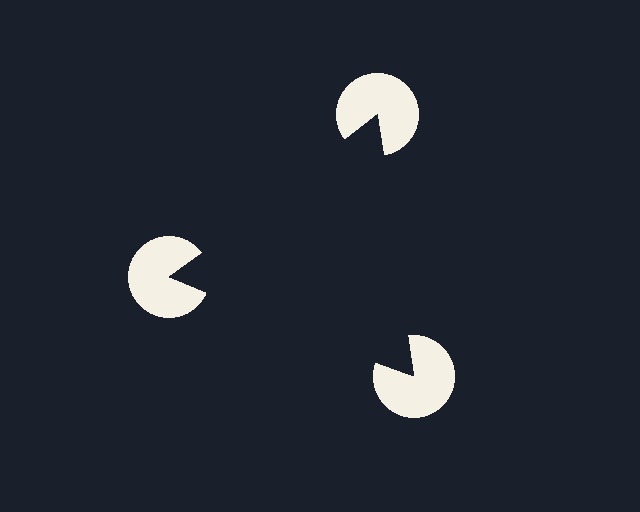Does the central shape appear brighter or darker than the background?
It typically appears slightly darker than the background, even though no actual brightness change is drawn.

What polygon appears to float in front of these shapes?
An illusory triangle — its edges are inferred from the aligned wedge cuts in the pac-man discs, not physically drawn.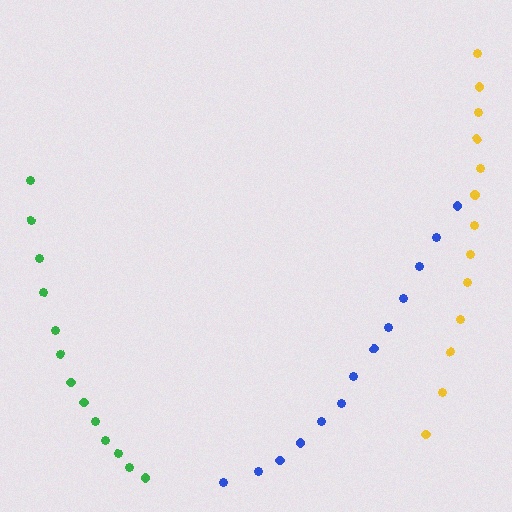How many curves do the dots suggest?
There are 3 distinct paths.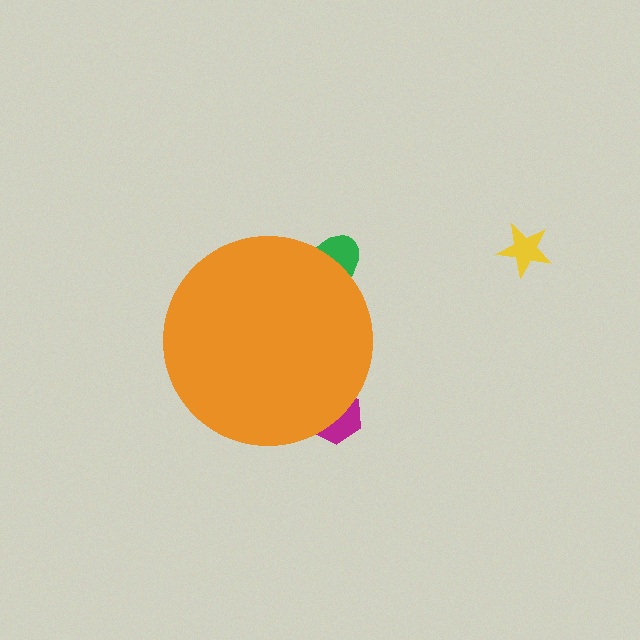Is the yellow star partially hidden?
No, the yellow star is fully visible.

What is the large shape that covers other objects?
An orange circle.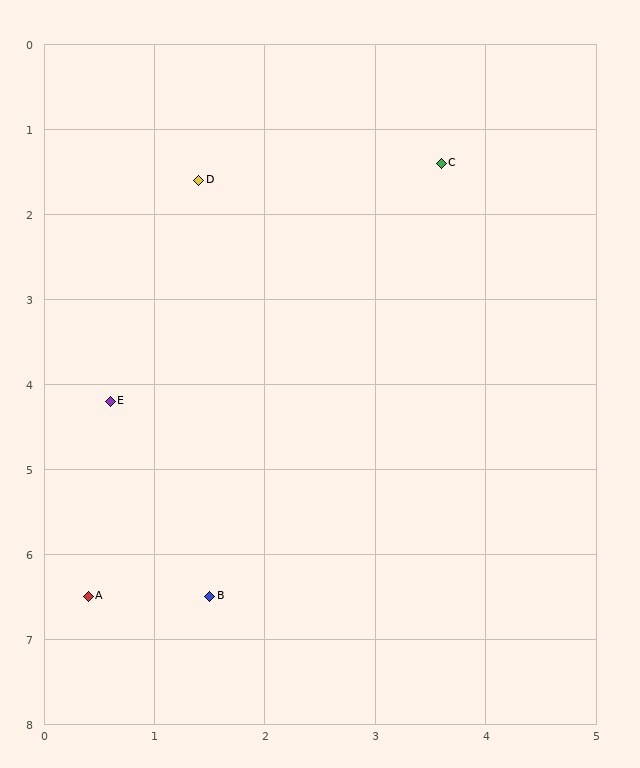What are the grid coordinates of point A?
Point A is at approximately (0.4, 6.5).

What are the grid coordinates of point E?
Point E is at approximately (0.6, 4.2).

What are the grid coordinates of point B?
Point B is at approximately (1.5, 6.5).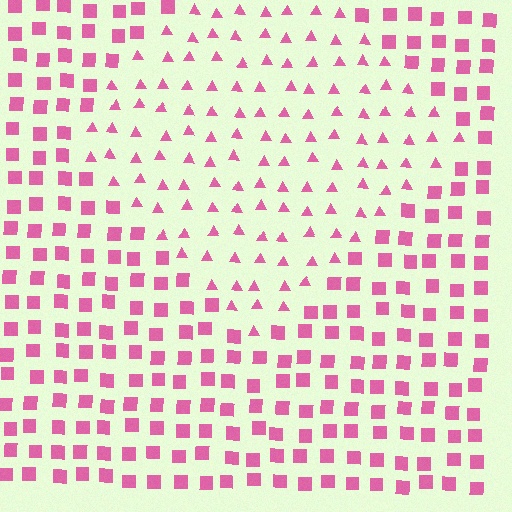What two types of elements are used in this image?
The image uses triangles inside the diamond region and squares outside it.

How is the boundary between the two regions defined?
The boundary is defined by a change in element shape: triangles inside vs. squares outside. All elements share the same color and spacing.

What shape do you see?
I see a diamond.